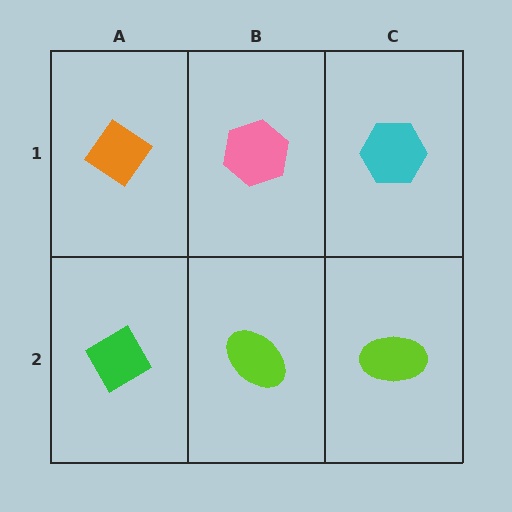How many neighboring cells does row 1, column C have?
2.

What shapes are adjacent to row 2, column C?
A cyan hexagon (row 1, column C), a lime ellipse (row 2, column B).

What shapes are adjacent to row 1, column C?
A lime ellipse (row 2, column C), a pink hexagon (row 1, column B).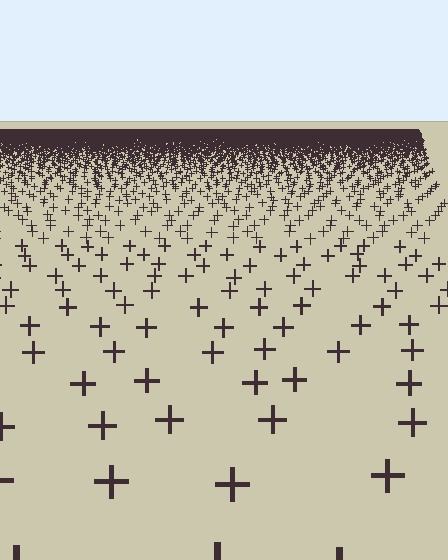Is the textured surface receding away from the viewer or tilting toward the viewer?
The surface is receding away from the viewer. Texture elements get smaller and denser toward the top.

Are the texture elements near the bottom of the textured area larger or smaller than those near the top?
Larger. Near the bottom, elements are closer to the viewer and appear at a bigger on-screen size.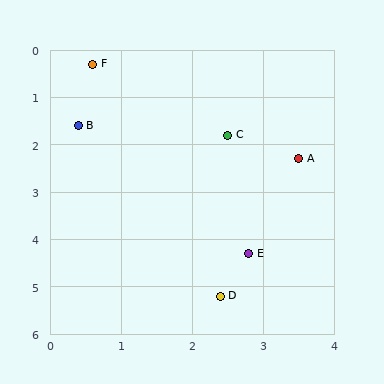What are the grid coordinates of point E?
Point E is at approximately (2.8, 4.3).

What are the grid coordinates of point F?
Point F is at approximately (0.6, 0.3).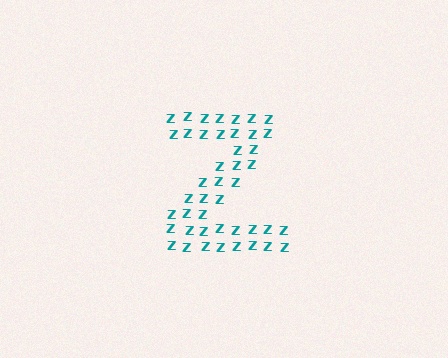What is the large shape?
The large shape is the letter Z.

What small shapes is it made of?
It is made of small letter Z's.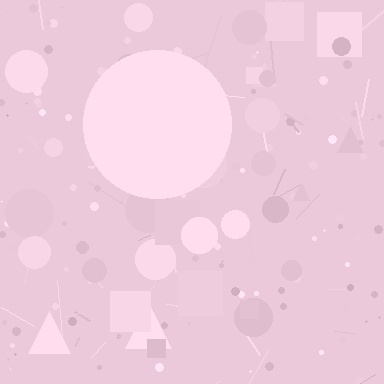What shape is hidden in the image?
A circle is hidden in the image.